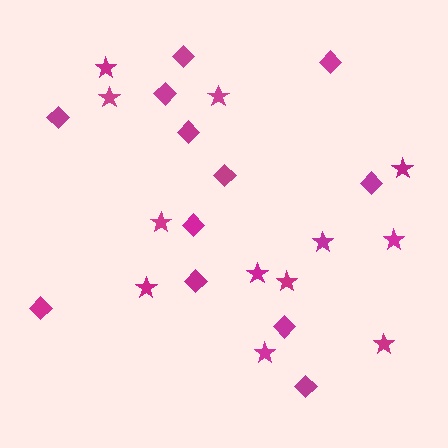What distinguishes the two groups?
There are 2 groups: one group of stars (12) and one group of diamonds (12).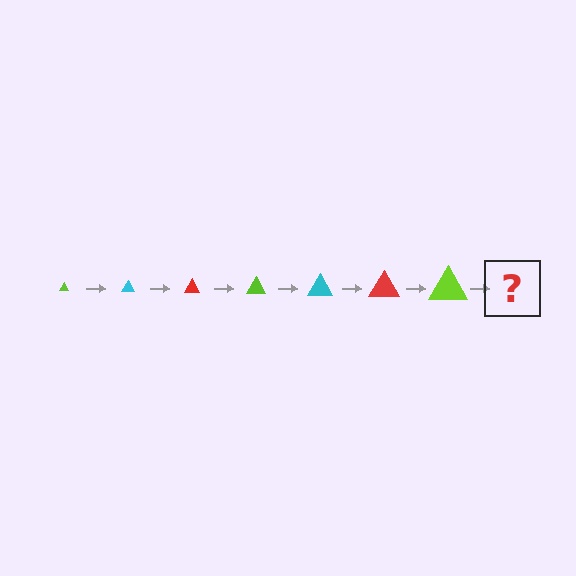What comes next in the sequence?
The next element should be a cyan triangle, larger than the previous one.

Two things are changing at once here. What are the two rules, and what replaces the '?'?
The two rules are that the triangle grows larger each step and the color cycles through lime, cyan, and red. The '?' should be a cyan triangle, larger than the previous one.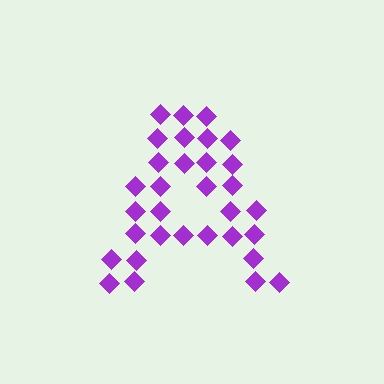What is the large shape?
The large shape is the letter A.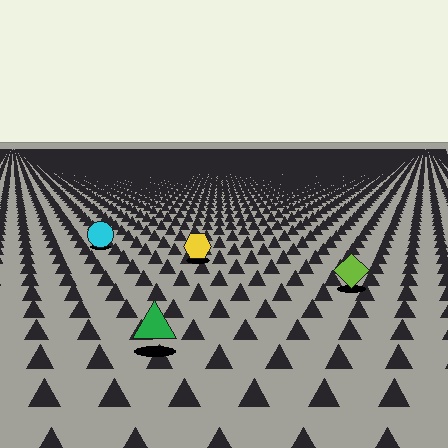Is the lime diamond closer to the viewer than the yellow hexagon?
Yes. The lime diamond is closer — you can tell from the texture gradient: the ground texture is coarser near it.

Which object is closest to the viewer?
The green triangle is closest. The texture marks near it are larger and more spread out.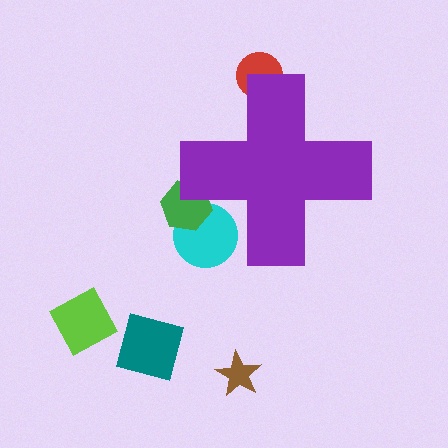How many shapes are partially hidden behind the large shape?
3 shapes are partially hidden.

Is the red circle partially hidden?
Yes, the red circle is partially hidden behind the purple cross.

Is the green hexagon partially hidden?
Yes, the green hexagon is partially hidden behind the purple cross.